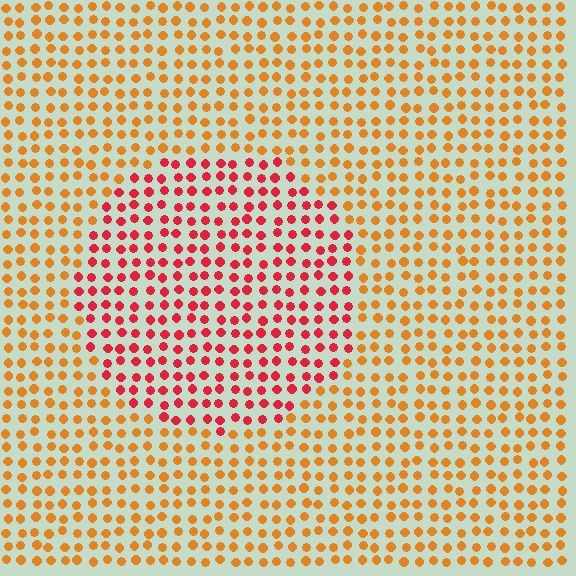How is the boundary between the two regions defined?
The boundary is defined purely by a slight shift in hue (about 40 degrees). Spacing, size, and orientation are identical on both sides.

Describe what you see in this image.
The image is filled with small orange elements in a uniform arrangement. A circle-shaped region is visible where the elements are tinted to a slightly different hue, forming a subtle color boundary.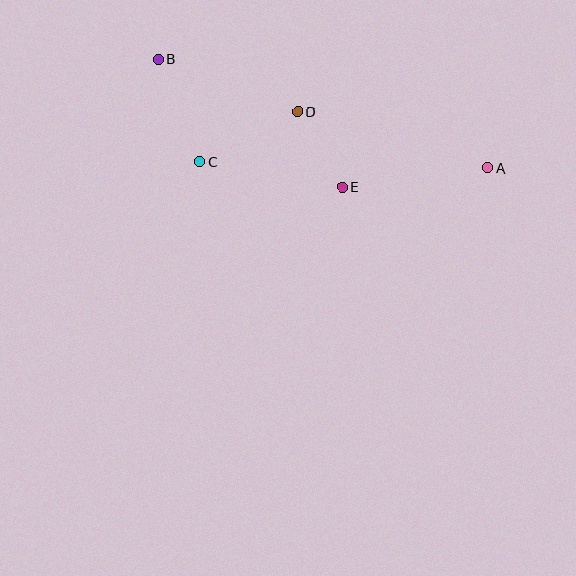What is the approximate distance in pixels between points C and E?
The distance between C and E is approximately 145 pixels.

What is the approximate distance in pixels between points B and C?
The distance between B and C is approximately 110 pixels.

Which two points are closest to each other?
Points D and E are closest to each other.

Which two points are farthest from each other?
Points A and B are farthest from each other.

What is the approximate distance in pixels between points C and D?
The distance between C and D is approximately 110 pixels.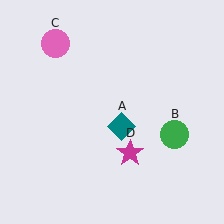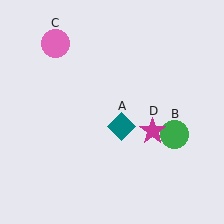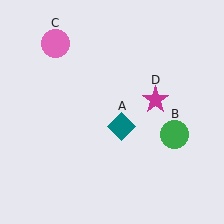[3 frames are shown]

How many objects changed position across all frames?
1 object changed position: magenta star (object D).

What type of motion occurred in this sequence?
The magenta star (object D) rotated counterclockwise around the center of the scene.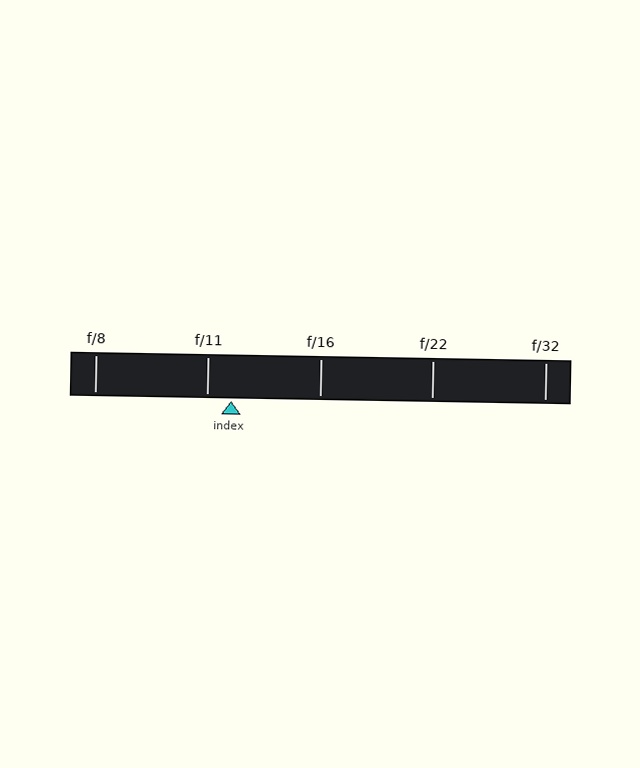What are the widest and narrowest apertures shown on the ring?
The widest aperture shown is f/8 and the narrowest is f/32.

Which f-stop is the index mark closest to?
The index mark is closest to f/11.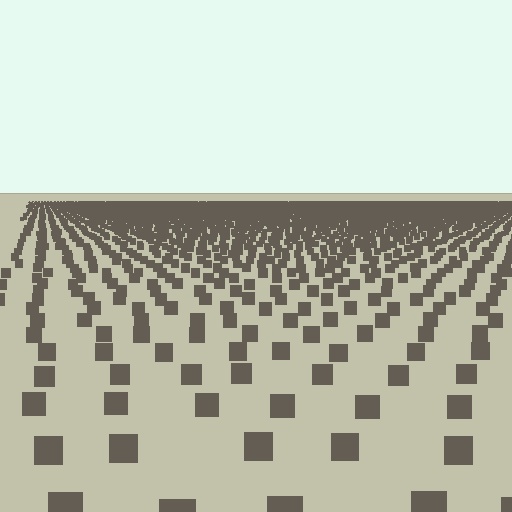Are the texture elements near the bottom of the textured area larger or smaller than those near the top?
Larger. Near the bottom, elements are closer to the viewer and appear at a bigger on-screen size.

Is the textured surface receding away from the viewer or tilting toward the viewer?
The surface is receding away from the viewer. Texture elements get smaller and denser toward the top.